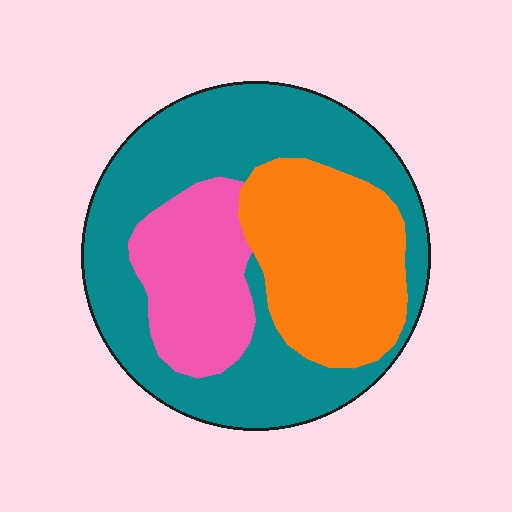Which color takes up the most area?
Teal, at roughly 50%.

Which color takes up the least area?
Pink, at roughly 20%.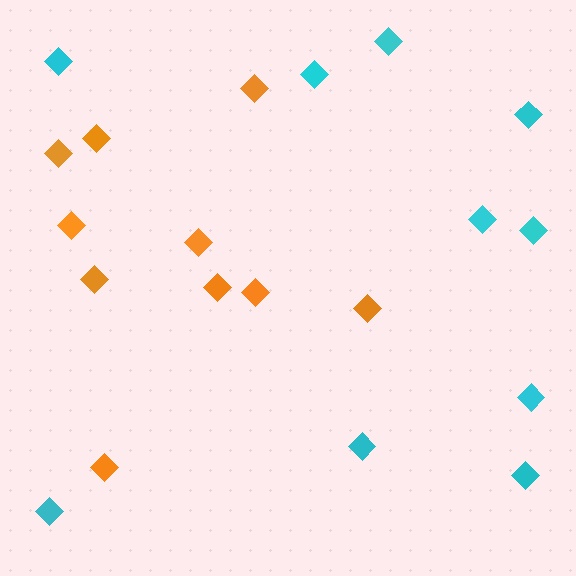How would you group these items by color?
There are 2 groups: one group of orange diamonds (10) and one group of cyan diamonds (10).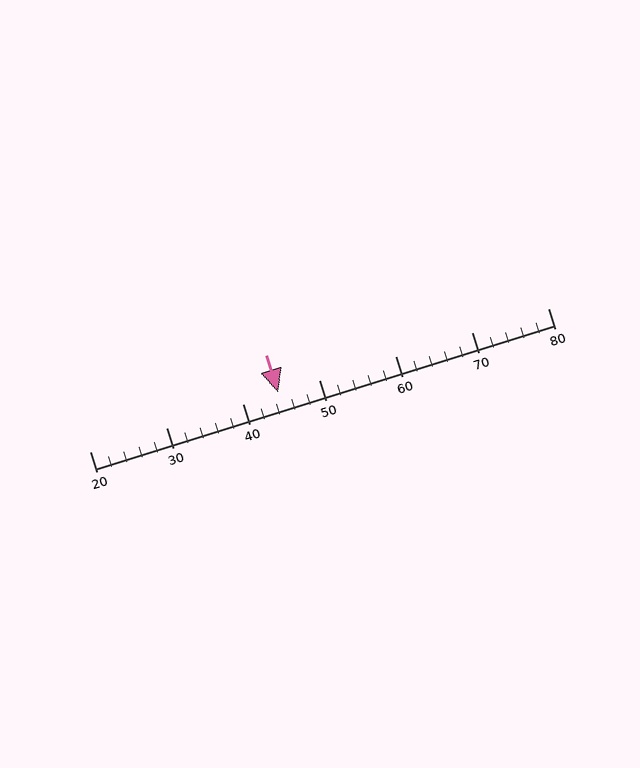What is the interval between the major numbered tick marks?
The major tick marks are spaced 10 units apart.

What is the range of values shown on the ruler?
The ruler shows values from 20 to 80.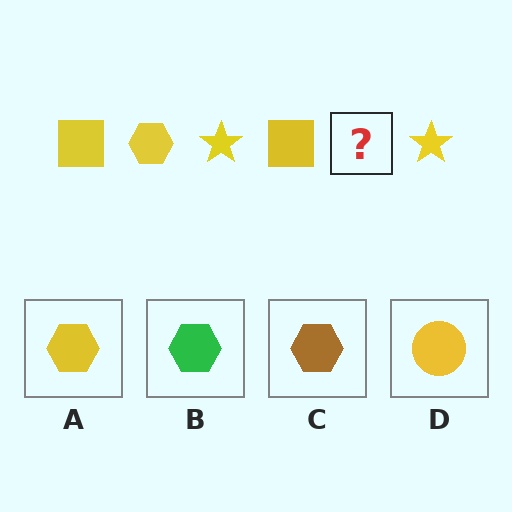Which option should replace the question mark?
Option A.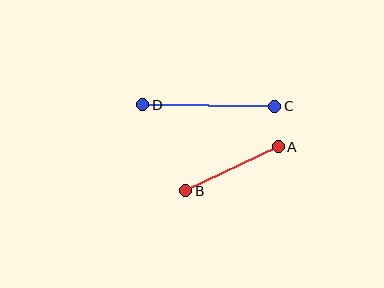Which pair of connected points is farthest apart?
Points C and D are farthest apart.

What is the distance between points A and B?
The distance is approximately 103 pixels.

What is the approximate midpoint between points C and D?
The midpoint is at approximately (209, 105) pixels.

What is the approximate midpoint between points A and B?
The midpoint is at approximately (232, 169) pixels.